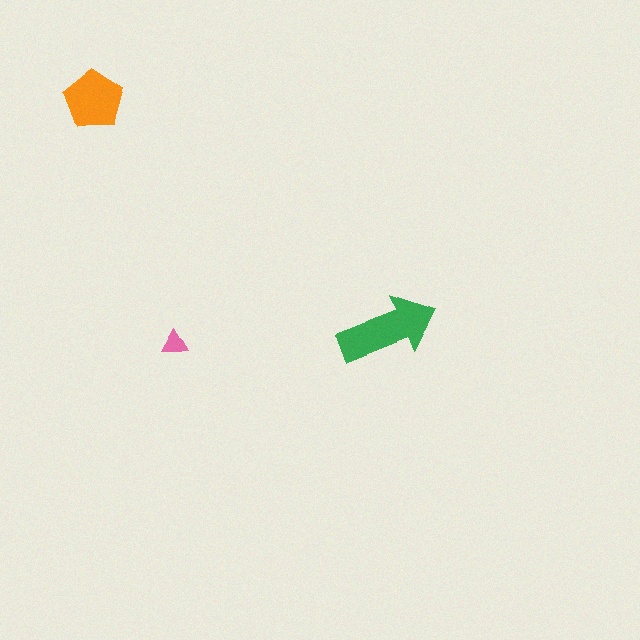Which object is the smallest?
The pink triangle.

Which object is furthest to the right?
The green arrow is rightmost.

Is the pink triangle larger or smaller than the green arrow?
Smaller.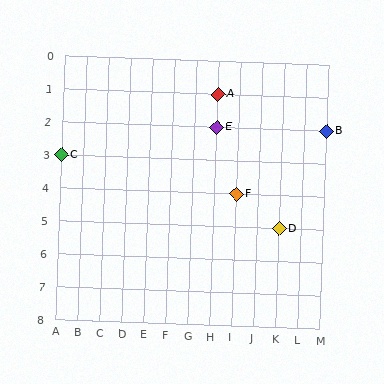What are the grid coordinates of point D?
Point D is at grid coordinates (K, 5).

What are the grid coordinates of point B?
Point B is at grid coordinates (M, 2).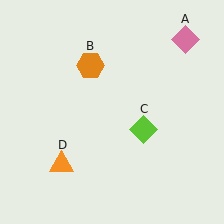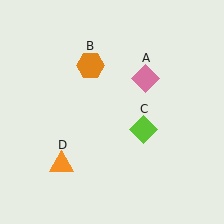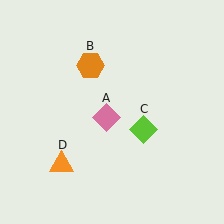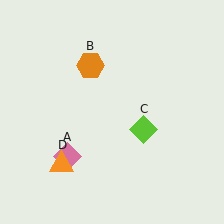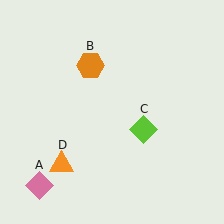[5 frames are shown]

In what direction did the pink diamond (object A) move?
The pink diamond (object A) moved down and to the left.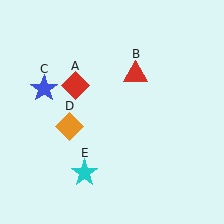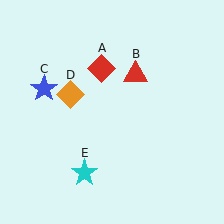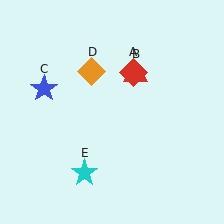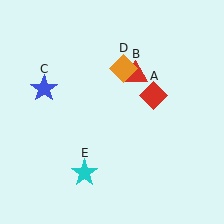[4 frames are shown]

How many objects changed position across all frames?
2 objects changed position: red diamond (object A), orange diamond (object D).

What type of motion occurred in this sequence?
The red diamond (object A), orange diamond (object D) rotated clockwise around the center of the scene.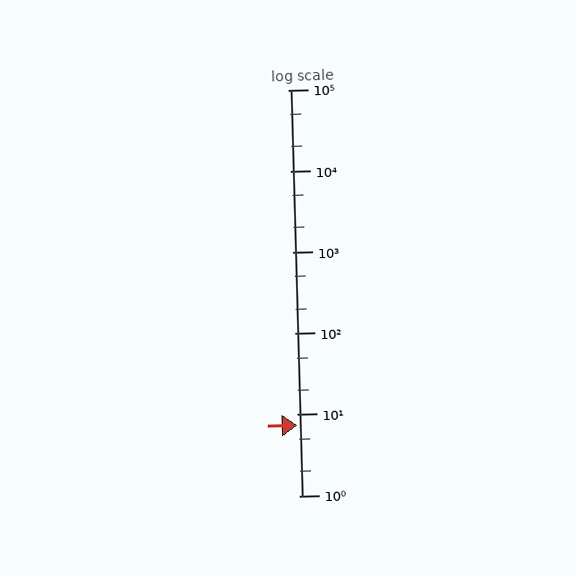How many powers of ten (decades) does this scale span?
The scale spans 5 decades, from 1 to 100000.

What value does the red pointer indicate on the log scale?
The pointer indicates approximately 7.4.